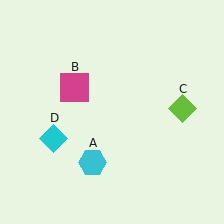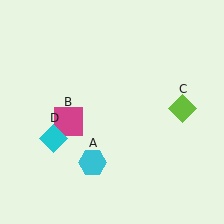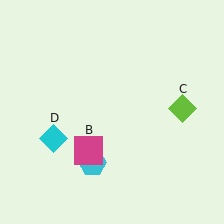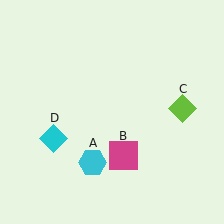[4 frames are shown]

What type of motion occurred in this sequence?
The magenta square (object B) rotated counterclockwise around the center of the scene.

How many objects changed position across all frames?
1 object changed position: magenta square (object B).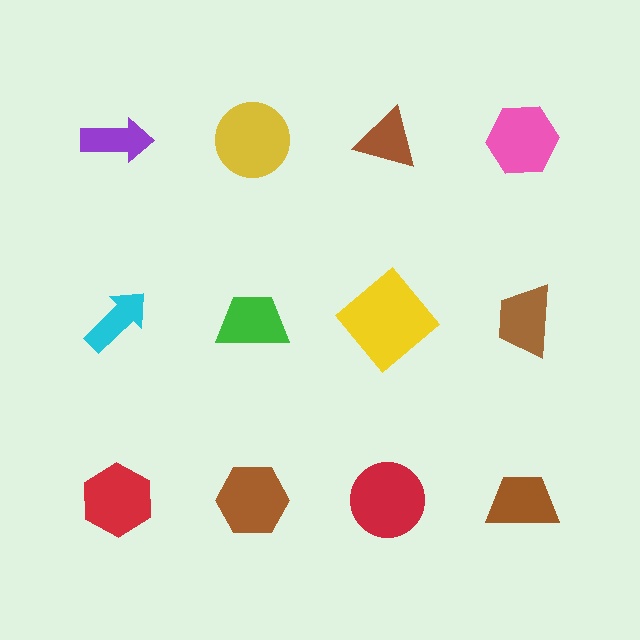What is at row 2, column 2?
A green trapezoid.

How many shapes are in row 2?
4 shapes.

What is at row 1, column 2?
A yellow circle.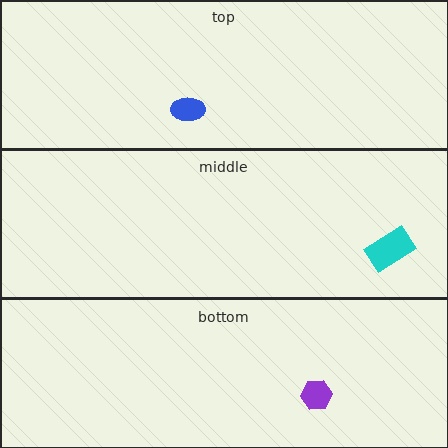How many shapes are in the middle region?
1.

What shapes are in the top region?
The blue ellipse.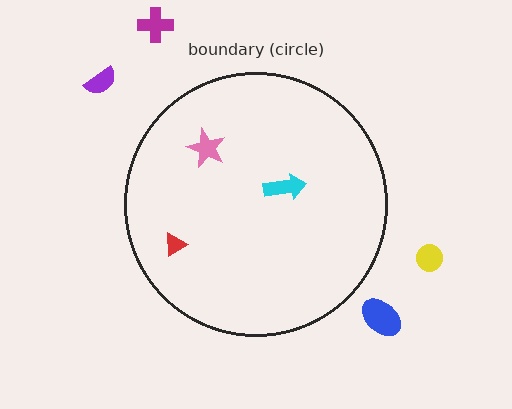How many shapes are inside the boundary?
3 inside, 4 outside.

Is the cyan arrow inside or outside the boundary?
Inside.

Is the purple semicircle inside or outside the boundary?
Outside.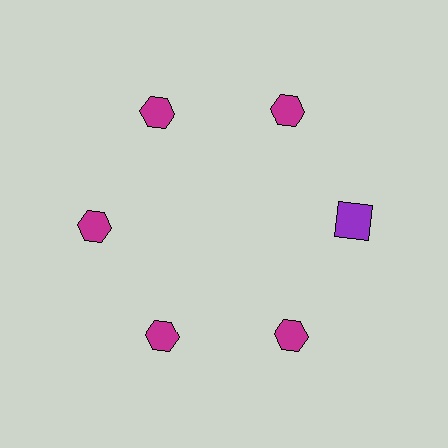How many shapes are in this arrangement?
There are 6 shapes arranged in a ring pattern.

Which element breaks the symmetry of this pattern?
The purple square at roughly the 3 o'clock position breaks the symmetry. All other shapes are magenta hexagons.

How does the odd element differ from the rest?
It differs in both color (purple instead of magenta) and shape (square instead of hexagon).